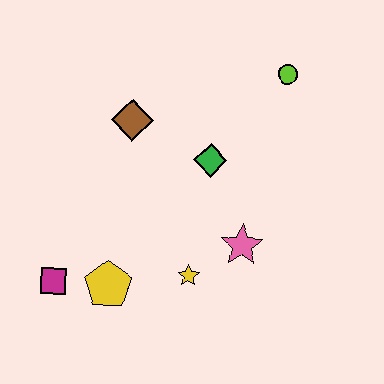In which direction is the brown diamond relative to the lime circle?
The brown diamond is to the left of the lime circle.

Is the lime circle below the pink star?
No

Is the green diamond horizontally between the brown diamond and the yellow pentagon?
No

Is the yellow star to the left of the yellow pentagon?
No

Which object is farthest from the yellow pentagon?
The lime circle is farthest from the yellow pentagon.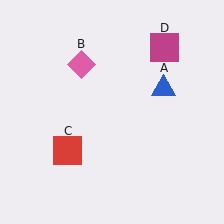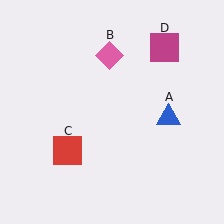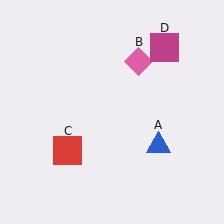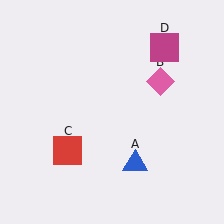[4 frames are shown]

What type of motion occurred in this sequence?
The blue triangle (object A), pink diamond (object B) rotated clockwise around the center of the scene.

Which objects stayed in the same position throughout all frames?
Red square (object C) and magenta square (object D) remained stationary.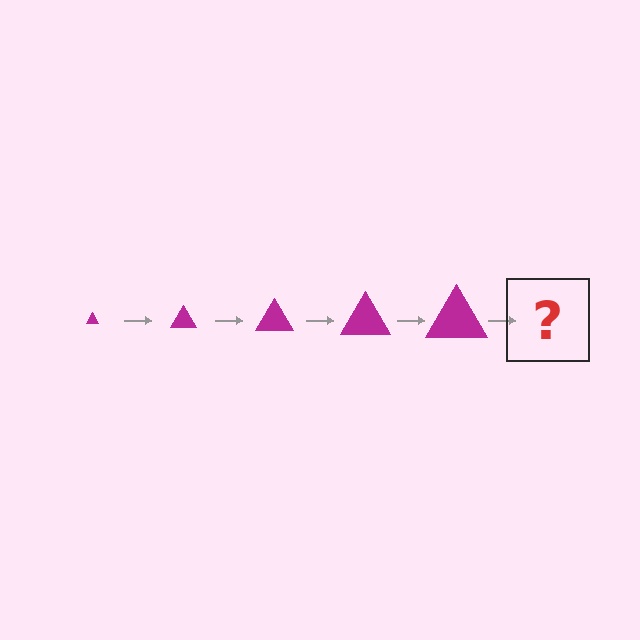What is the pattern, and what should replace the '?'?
The pattern is that the triangle gets progressively larger each step. The '?' should be a magenta triangle, larger than the previous one.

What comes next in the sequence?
The next element should be a magenta triangle, larger than the previous one.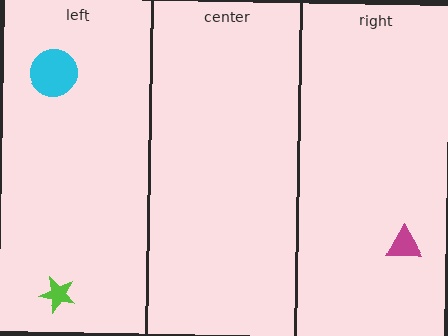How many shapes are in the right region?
1.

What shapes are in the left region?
The lime star, the cyan circle.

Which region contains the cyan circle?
The left region.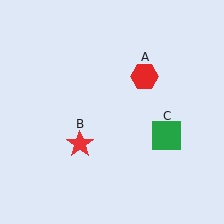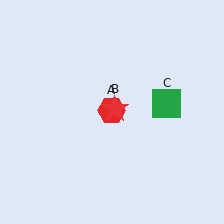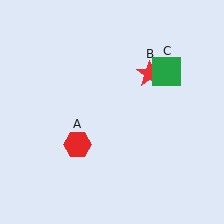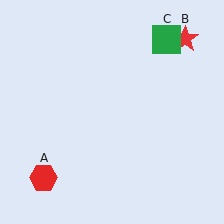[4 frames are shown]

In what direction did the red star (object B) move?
The red star (object B) moved up and to the right.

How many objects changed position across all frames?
3 objects changed position: red hexagon (object A), red star (object B), green square (object C).